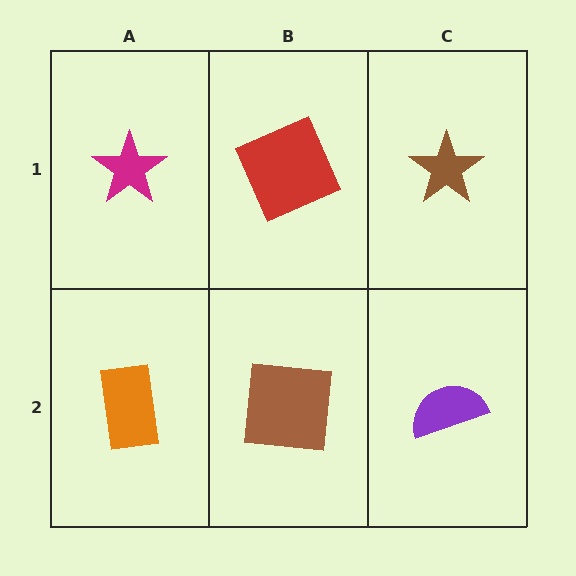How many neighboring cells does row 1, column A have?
2.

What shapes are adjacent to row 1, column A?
An orange rectangle (row 2, column A), a red square (row 1, column B).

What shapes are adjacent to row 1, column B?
A brown square (row 2, column B), a magenta star (row 1, column A), a brown star (row 1, column C).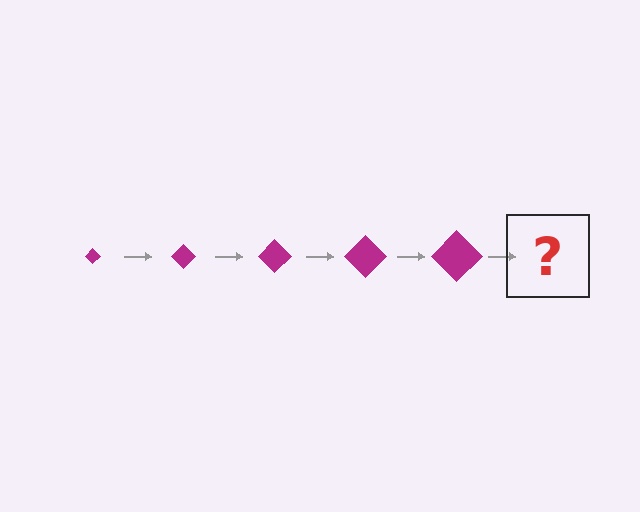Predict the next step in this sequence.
The next step is a magenta diamond, larger than the previous one.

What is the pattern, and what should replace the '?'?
The pattern is that the diamond gets progressively larger each step. The '?' should be a magenta diamond, larger than the previous one.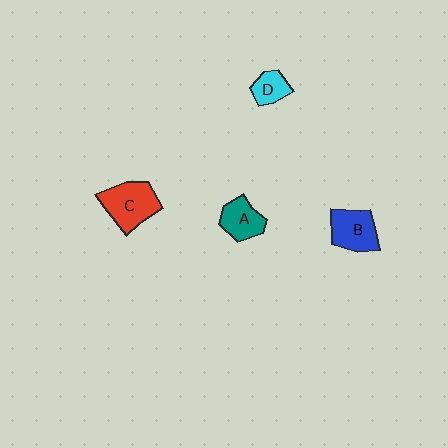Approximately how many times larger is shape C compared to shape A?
Approximately 1.5 times.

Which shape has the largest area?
Shape C (red).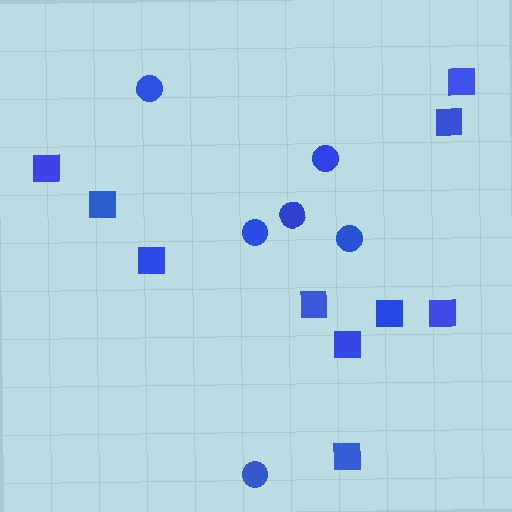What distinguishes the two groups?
There are 2 groups: one group of squares (10) and one group of circles (6).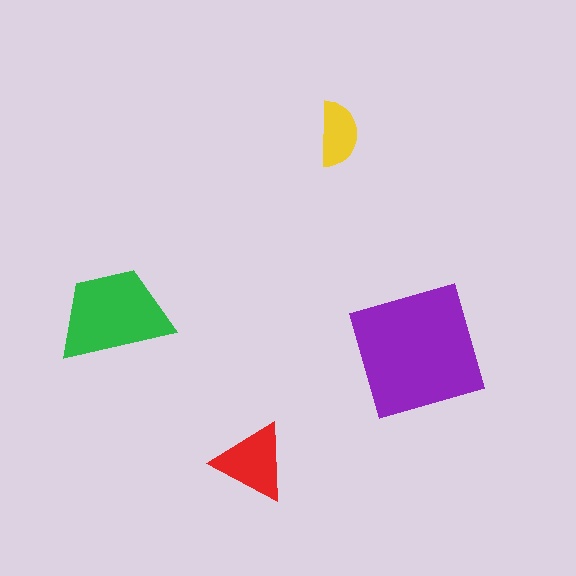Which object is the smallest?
The yellow semicircle.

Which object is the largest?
The purple square.